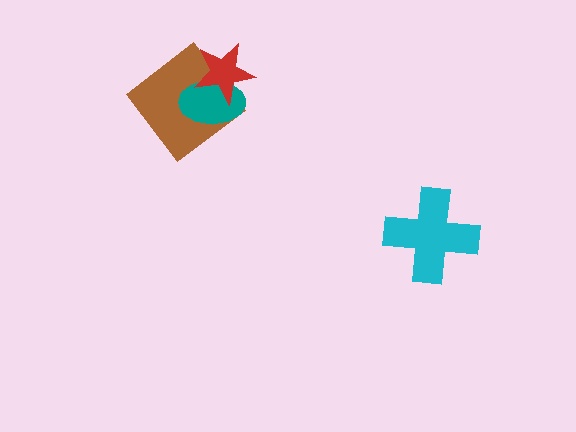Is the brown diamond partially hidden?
Yes, it is partially covered by another shape.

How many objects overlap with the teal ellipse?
2 objects overlap with the teal ellipse.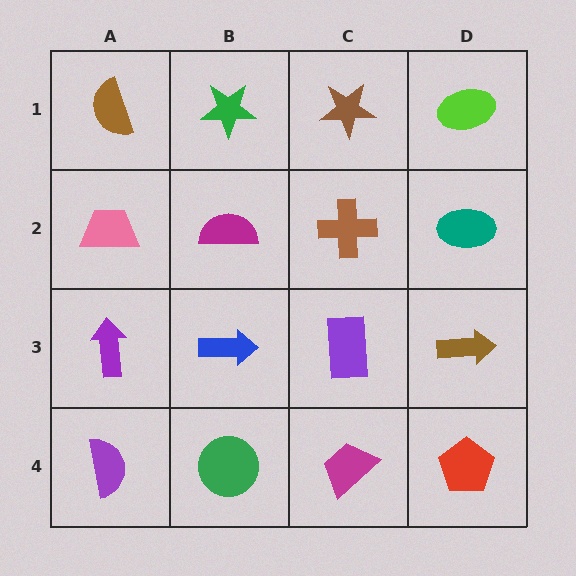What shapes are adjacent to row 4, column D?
A brown arrow (row 3, column D), a magenta trapezoid (row 4, column C).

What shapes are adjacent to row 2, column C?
A brown star (row 1, column C), a purple rectangle (row 3, column C), a magenta semicircle (row 2, column B), a teal ellipse (row 2, column D).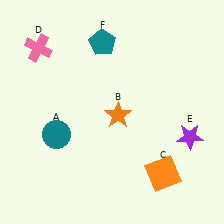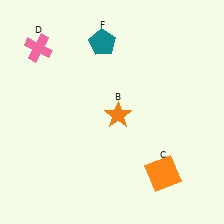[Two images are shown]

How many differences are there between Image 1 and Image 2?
There are 2 differences between the two images.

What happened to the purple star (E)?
The purple star (E) was removed in Image 2. It was in the bottom-right area of Image 1.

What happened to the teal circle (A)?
The teal circle (A) was removed in Image 2. It was in the bottom-left area of Image 1.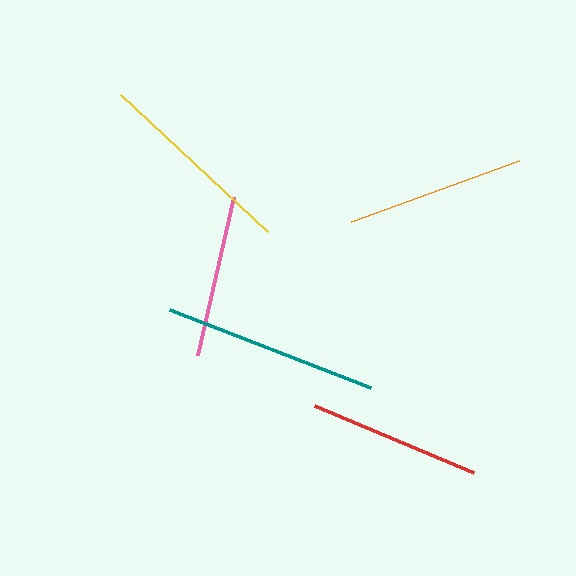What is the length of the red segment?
The red segment is approximately 173 pixels long.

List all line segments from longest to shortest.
From longest to shortest: teal, yellow, orange, red, pink.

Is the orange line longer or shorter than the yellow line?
The yellow line is longer than the orange line.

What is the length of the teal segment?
The teal segment is approximately 215 pixels long.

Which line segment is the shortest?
The pink line is the shortest at approximately 162 pixels.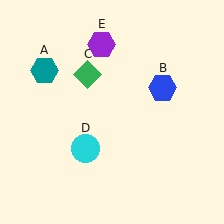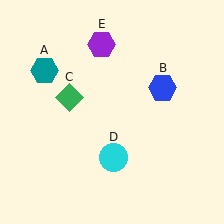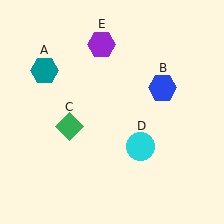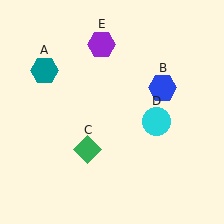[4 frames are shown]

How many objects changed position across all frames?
2 objects changed position: green diamond (object C), cyan circle (object D).